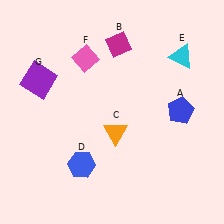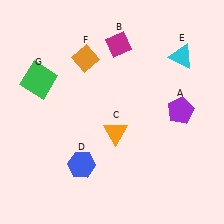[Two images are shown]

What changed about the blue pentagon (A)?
In Image 1, A is blue. In Image 2, it changed to purple.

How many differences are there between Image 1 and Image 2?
There are 3 differences between the two images.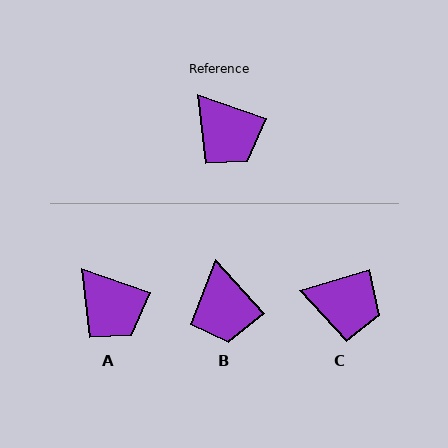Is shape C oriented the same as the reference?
No, it is off by about 36 degrees.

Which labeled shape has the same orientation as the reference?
A.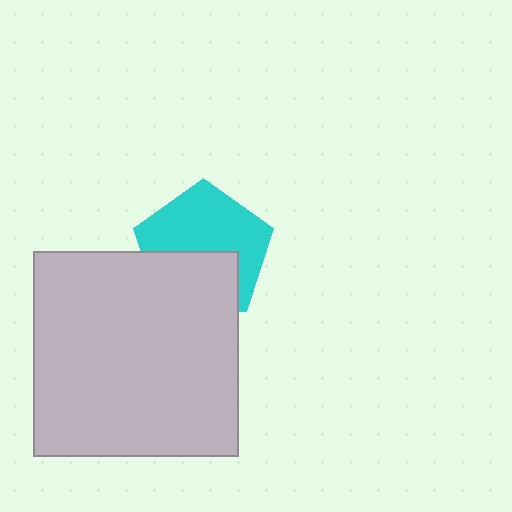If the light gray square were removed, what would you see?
You would see the complete cyan pentagon.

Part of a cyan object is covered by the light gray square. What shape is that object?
It is a pentagon.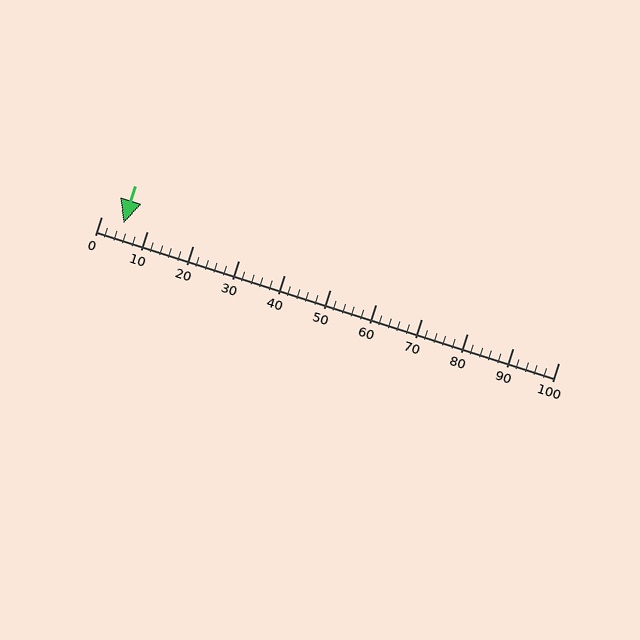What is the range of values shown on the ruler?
The ruler shows values from 0 to 100.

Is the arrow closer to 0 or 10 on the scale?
The arrow is closer to 0.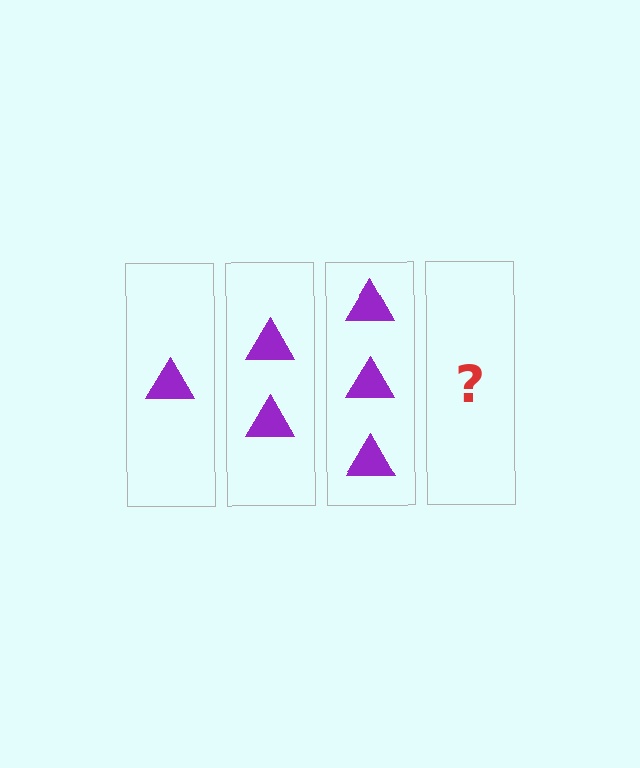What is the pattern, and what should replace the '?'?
The pattern is that each step adds one more triangle. The '?' should be 4 triangles.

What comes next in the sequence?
The next element should be 4 triangles.